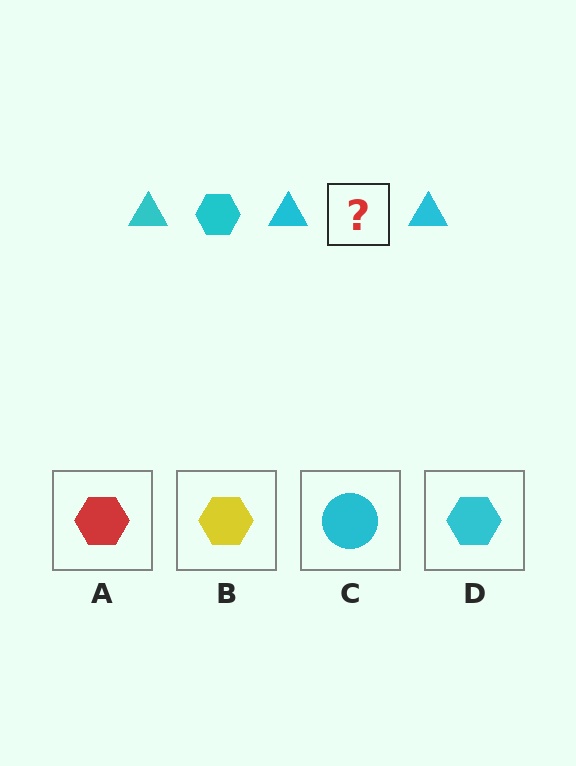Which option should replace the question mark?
Option D.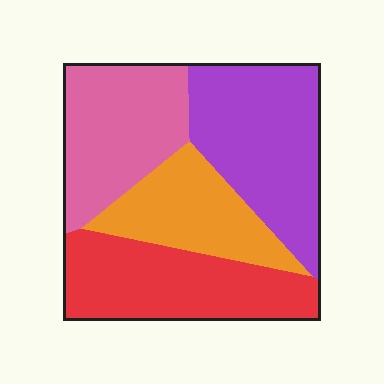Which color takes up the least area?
Orange, at roughly 20%.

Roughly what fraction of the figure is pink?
Pink covers 24% of the figure.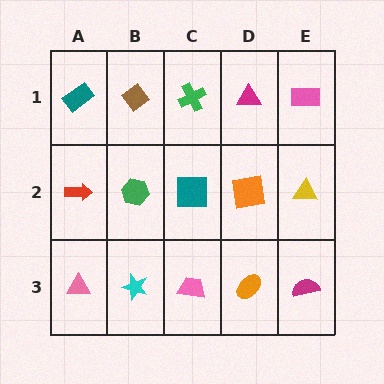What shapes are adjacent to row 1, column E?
A yellow triangle (row 2, column E), a magenta triangle (row 1, column D).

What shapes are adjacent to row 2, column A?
A teal rectangle (row 1, column A), a pink triangle (row 3, column A), a green hexagon (row 2, column B).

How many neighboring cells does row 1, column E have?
2.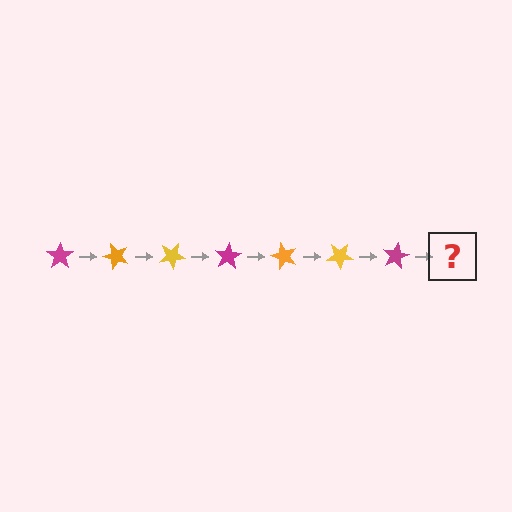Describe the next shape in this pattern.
It should be an orange star, rotated 350 degrees from the start.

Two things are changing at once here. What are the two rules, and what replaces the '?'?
The two rules are that it rotates 50 degrees each step and the color cycles through magenta, orange, and yellow. The '?' should be an orange star, rotated 350 degrees from the start.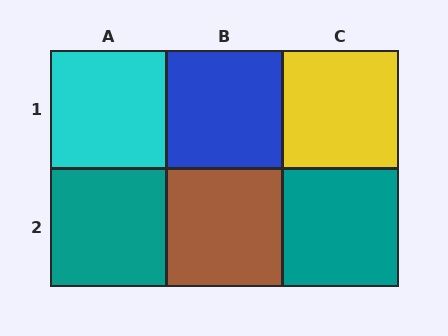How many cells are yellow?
1 cell is yellow.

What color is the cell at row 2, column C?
Teal.